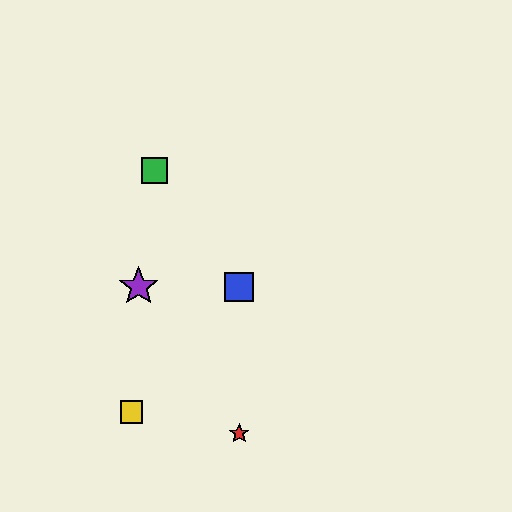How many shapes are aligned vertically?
2 shapes (the red star, the blue square) are aligned vertically.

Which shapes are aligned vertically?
The red star, the blue square are aligned vertically.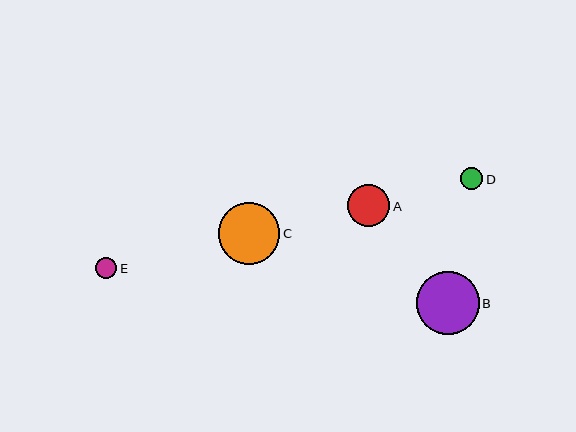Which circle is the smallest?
Circle E is the smallest with a size of approximately 21 pixels.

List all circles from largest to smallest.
From largest to smallest: B, C, A, D, E.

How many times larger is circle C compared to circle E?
Circle C is approximately 2.9 times the size of circle E.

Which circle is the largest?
Circle B is the largest with a size of approximately 63 pixels.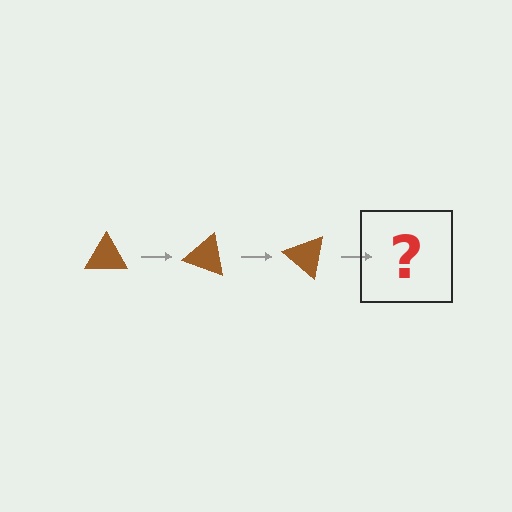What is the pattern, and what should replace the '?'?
The pattern is that the triangle rotates 20 degrees each step. The '?' should be a brown triangle rotated 60 degrees.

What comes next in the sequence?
The next element should be a brown triangle rotated 60 degrees.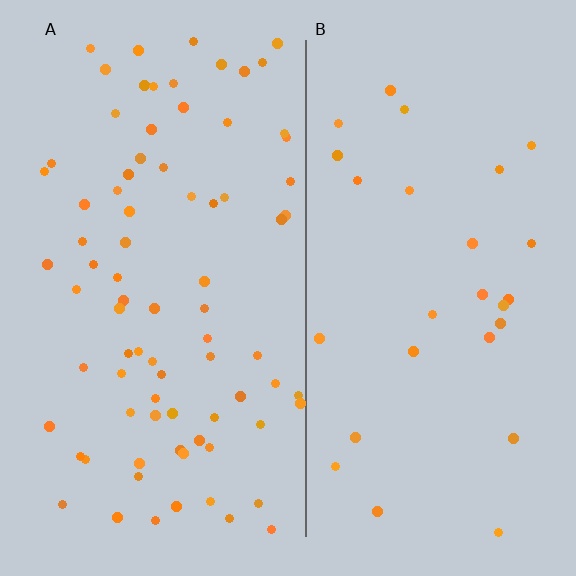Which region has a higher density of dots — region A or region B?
A (the left).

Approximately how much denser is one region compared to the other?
Approximately 2.9× — region A over region B.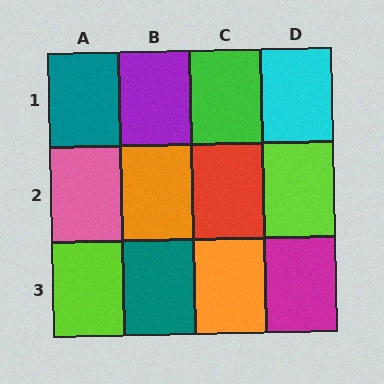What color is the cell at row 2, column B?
Orange.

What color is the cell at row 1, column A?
Teal.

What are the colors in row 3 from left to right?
Lime, teal, orange, magenta.